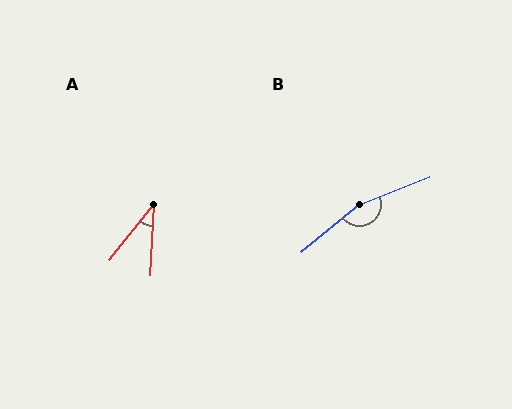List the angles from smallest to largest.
A (35°), B (162°).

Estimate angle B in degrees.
Approximately 162 degrees.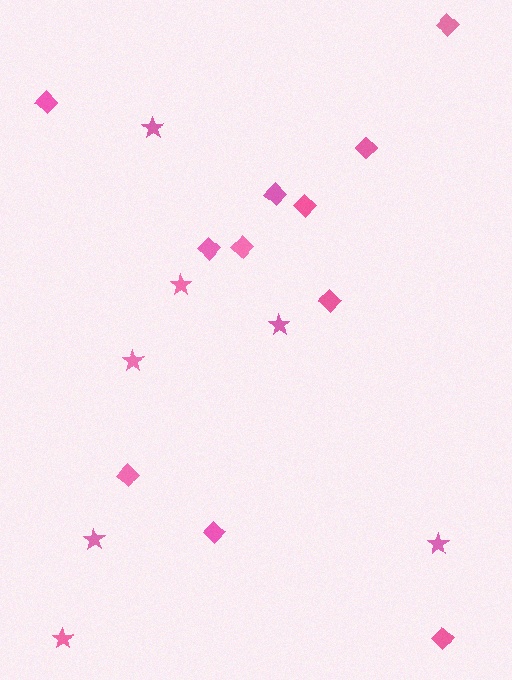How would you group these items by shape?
There are 2 groups: one group of stars (7) and one group of diamonds (11).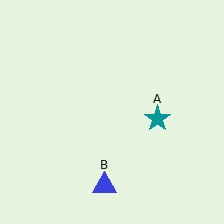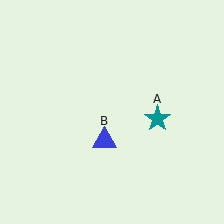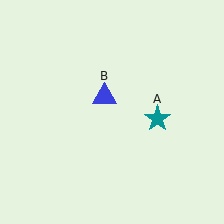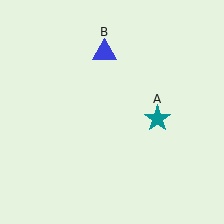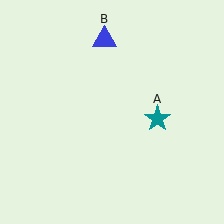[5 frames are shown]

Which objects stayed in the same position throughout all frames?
Teal star (object A) remained stationary.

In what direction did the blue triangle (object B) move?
The blue triangle (object B) moved up.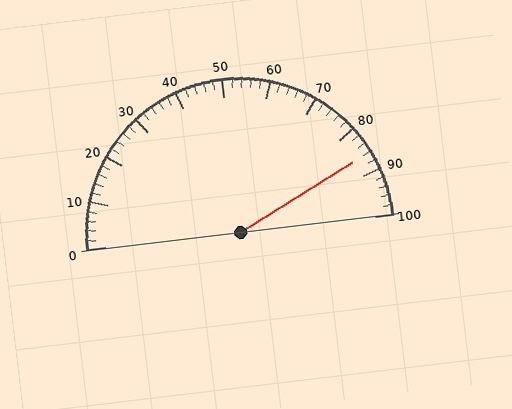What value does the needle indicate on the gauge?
The needle indicates approximately 86.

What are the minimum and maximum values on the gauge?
The gauge ranges from 0 to 100.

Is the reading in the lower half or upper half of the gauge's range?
The reading is in the upper half of the range (0 to 100).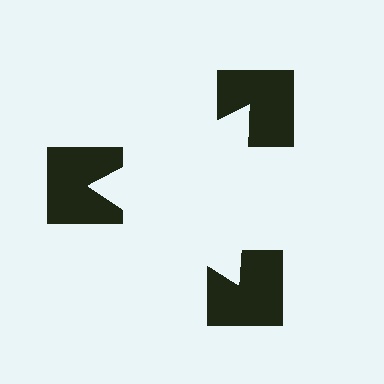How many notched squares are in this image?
There are 3 — one at each vertex of the illusory triangle.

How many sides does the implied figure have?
3 sides.